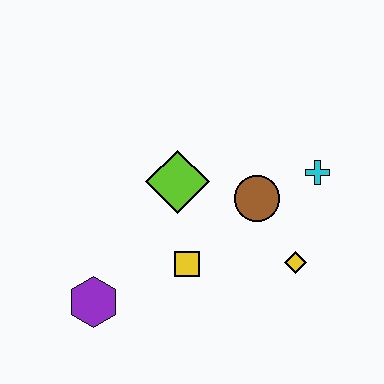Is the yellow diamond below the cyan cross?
Yes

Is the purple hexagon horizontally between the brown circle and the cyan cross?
No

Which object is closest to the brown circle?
The cyan cross is closest to the brown circle.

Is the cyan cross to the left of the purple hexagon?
No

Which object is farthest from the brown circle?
The purple hexagon is farthest from the brown circle.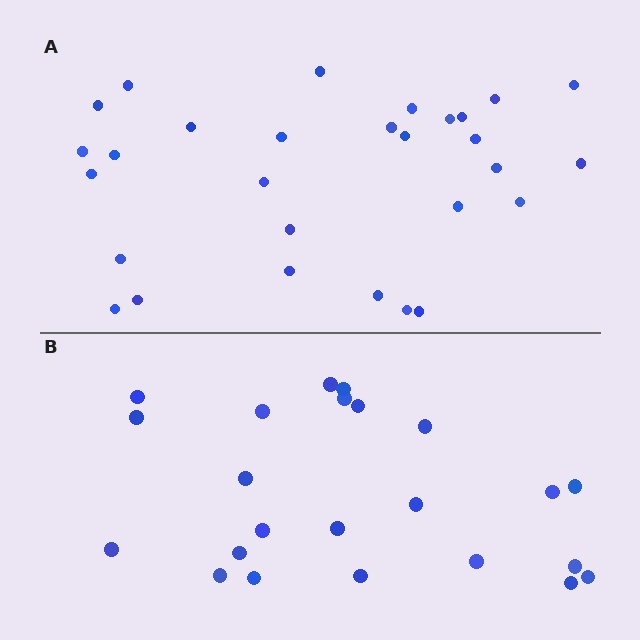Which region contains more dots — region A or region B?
Region A (the top region) has more dots.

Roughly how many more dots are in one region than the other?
Region A has about 6 more dots than region B.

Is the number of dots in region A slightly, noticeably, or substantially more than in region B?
Region A has noticeably more, but not dramatically so. The ratio is roughly 1.3 to 1.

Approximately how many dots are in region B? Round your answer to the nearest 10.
About 20 dots. (The exact count is 23, which rounds to 20.)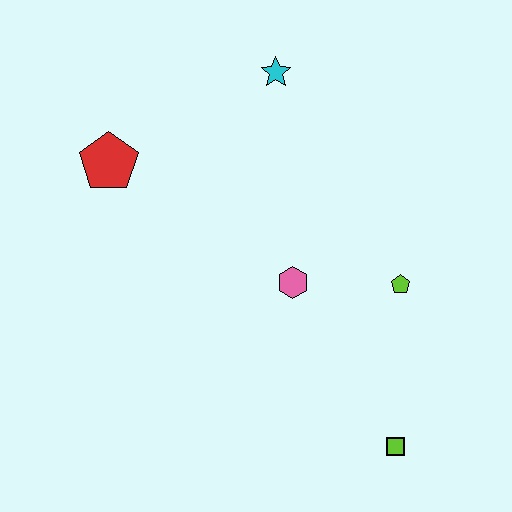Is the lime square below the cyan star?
Yes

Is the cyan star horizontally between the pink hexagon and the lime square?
No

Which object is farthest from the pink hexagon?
The red pentagon is farthest from the pink hexagon.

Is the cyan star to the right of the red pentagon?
Yes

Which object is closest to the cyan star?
The red pentagon is closest to the cyan star.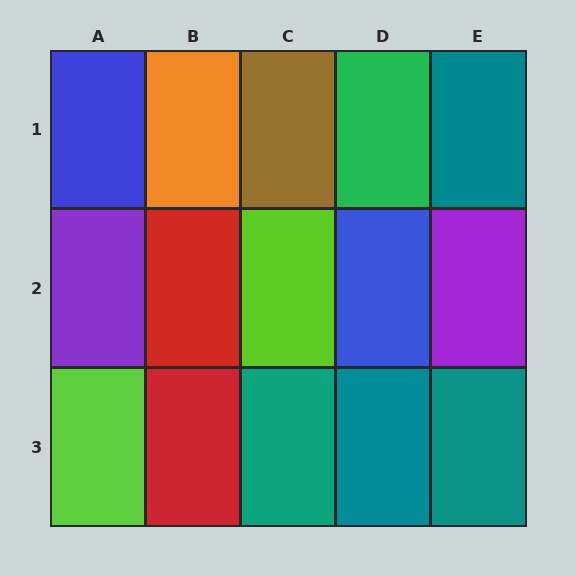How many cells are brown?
1 cell is brown.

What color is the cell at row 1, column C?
Brown.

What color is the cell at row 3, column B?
Red.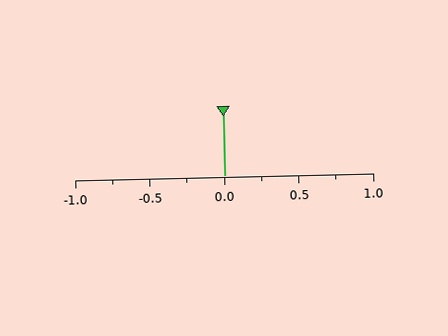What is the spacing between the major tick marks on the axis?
The major ticks are spaced 0.5 apart.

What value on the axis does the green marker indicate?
The marker indicates approximately 0.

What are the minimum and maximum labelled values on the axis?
The axis runs from -1.0 to 1.0.